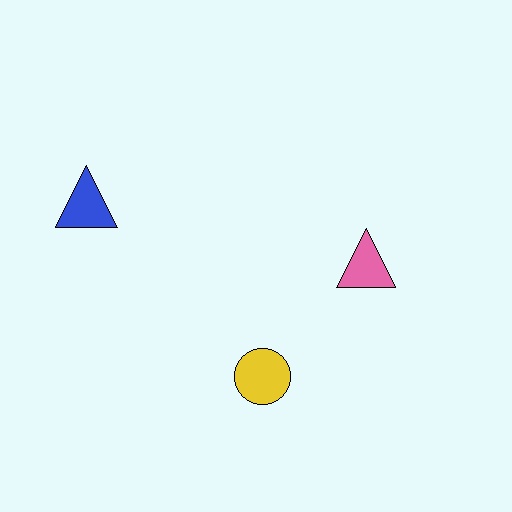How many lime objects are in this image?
There are no lime objects.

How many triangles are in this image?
There are 2 triangles.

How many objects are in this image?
There are 3 objects.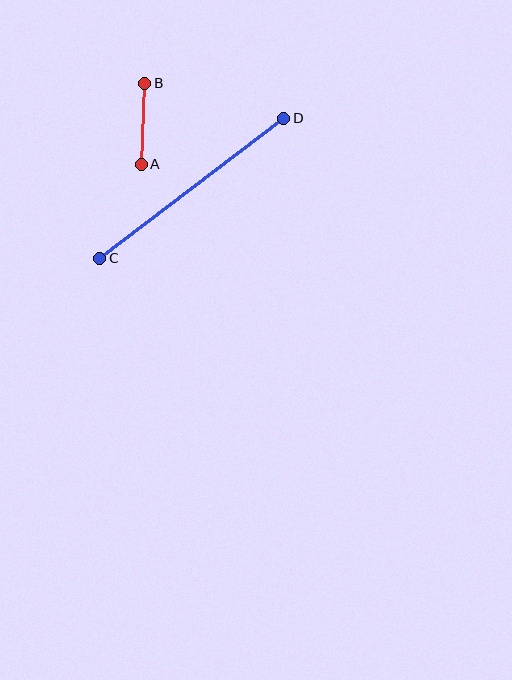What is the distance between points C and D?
The distance is approximately 231 pixels.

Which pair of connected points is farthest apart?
Points C and D are farthest apart.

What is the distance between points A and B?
The distance is approximately 81 pixels.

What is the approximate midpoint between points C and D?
The midpoint is at approximately (192, 188) pixels.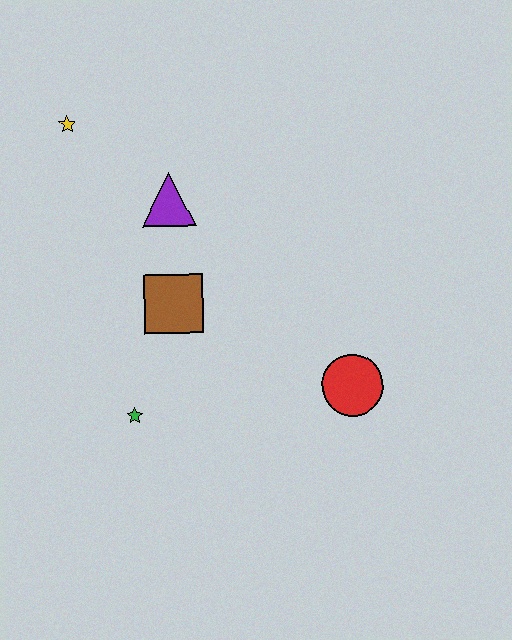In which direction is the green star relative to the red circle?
The green star is to the left of the red circle.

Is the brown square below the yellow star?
Yes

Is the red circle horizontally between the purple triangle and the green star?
No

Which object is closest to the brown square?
The purple triangle is closest to the brown square.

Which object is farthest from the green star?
The yellow star is farthest from the green star.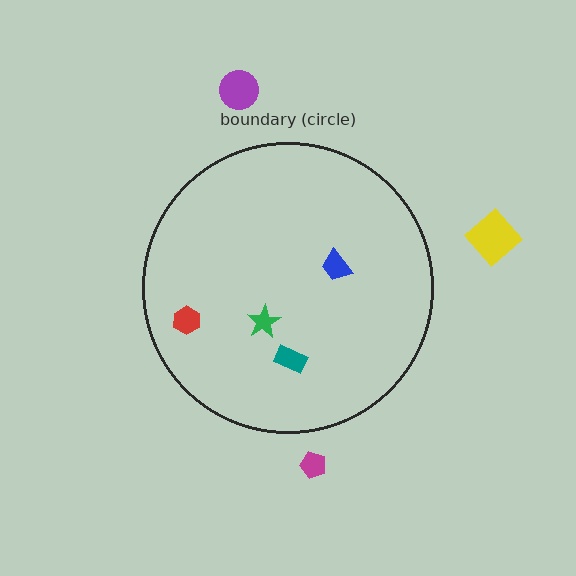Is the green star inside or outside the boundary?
Inside.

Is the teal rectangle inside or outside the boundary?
Inside.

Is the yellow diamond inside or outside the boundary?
Outside.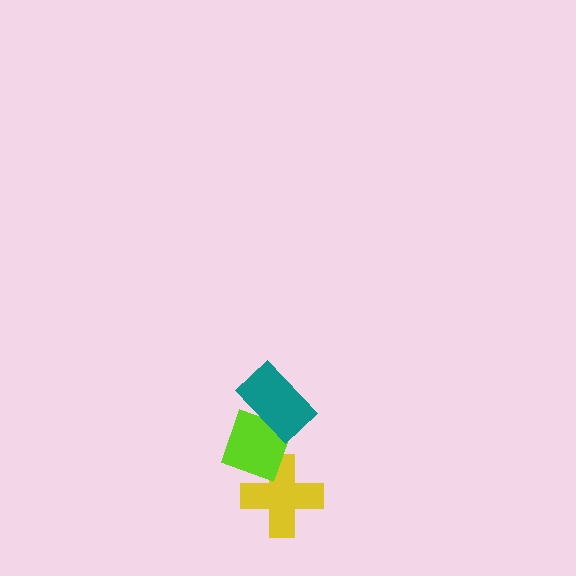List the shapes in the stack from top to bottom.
From top to bottom: the teal rectangle, the lime diamond, the yellow cross.